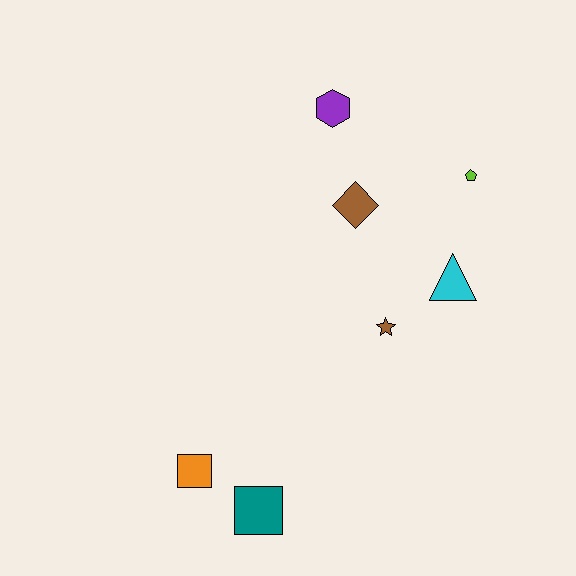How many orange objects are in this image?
There is 1 orange object.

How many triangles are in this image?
There is 1 triangle.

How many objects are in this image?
There are 7 objects.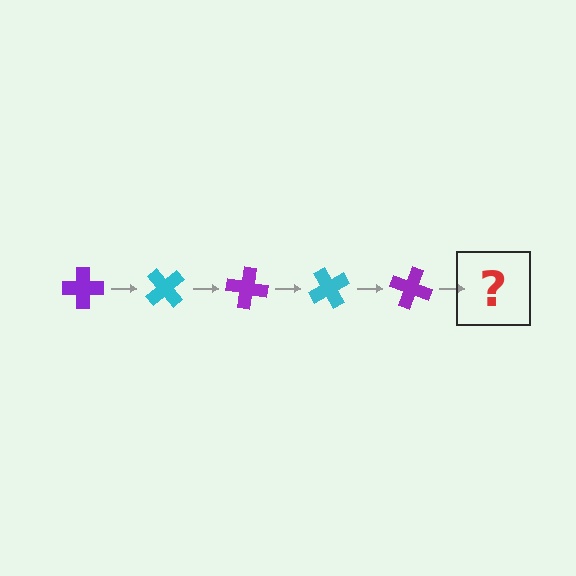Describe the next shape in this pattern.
It should be a cyan cross, rotated 250 degrees from the start.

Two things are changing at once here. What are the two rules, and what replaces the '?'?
The two rules are that it rotates 50 degrees each step and the color cycles through purple and cyan. The '?' should be a cyan cross, rotated 250 degrees from the start.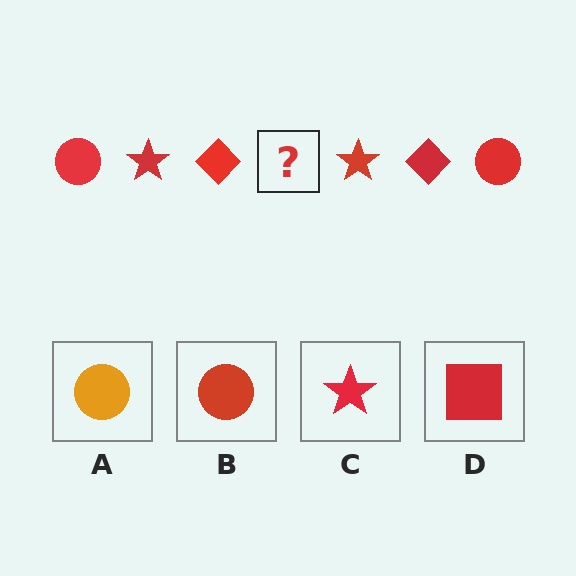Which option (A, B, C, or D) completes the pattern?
B.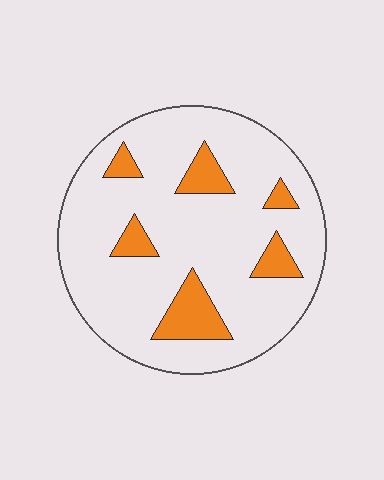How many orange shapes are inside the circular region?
6.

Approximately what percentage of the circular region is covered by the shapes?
Approximately 15%.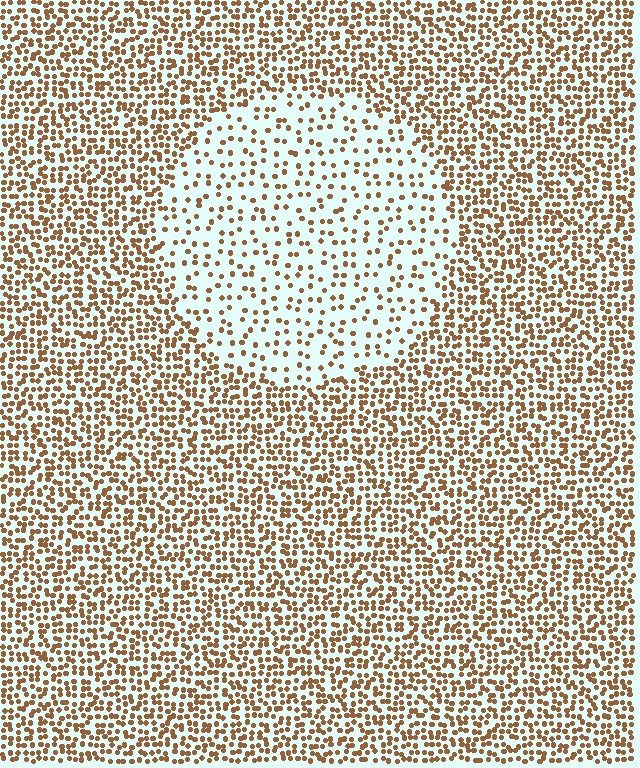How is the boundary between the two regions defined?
The boundary is defined by a change in element density (approximately 2.5x ratio). All elements are the same color, size, and shape.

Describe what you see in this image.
The image contains small brown elements arranged at two different densities. A circle-shaped region is visible where the elements are less densely packed than the surrounding area.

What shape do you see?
I see a circle.